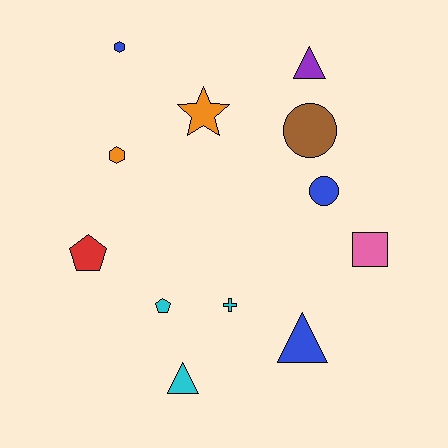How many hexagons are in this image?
There are 2 hexagons.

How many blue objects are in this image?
There are 3 blue objects.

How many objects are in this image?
There are 12 objects.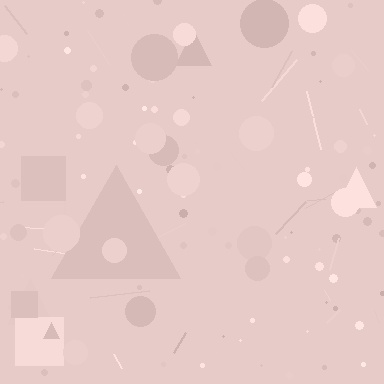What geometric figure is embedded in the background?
A triangle is embedded in the background.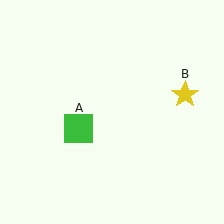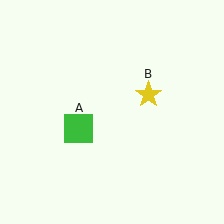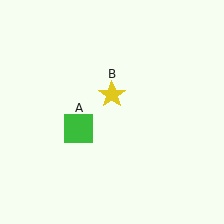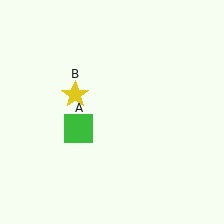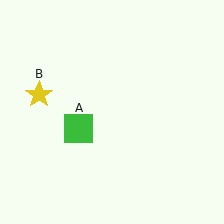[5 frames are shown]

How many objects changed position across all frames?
1 object changed position: yellow star (object B).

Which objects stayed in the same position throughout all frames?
Green square (object A) remained stationary.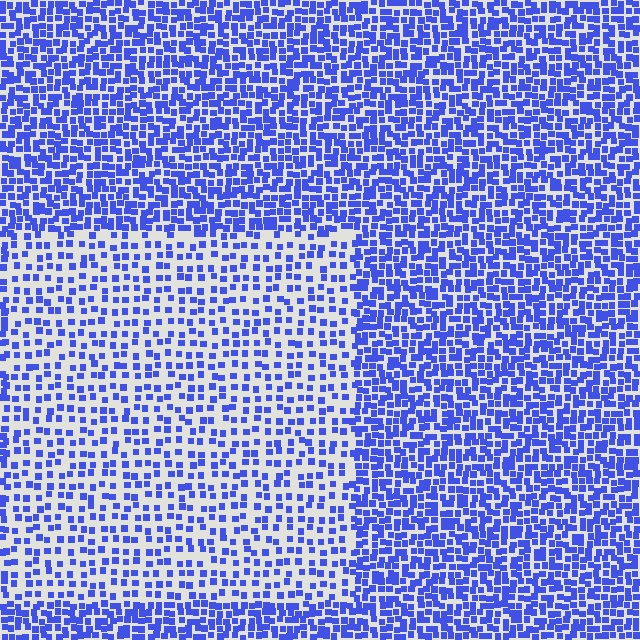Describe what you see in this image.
The image contains small blue elements arranged at two different densities. A rectangle-shaped region is visible where the elements are less densely packed than the surrounding area.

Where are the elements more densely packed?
The elements are more densely packed outside the rectangle boundary.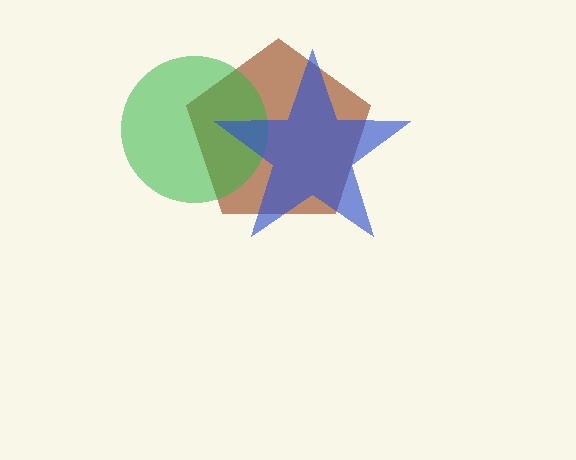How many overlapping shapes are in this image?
There are 3 overlapping shapes in the image.